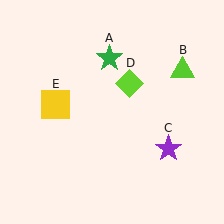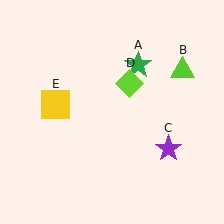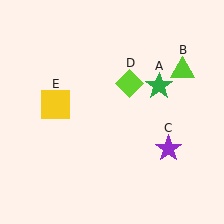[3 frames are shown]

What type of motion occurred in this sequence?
The green star (object A) rotated clockwise around the center of the scene.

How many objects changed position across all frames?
1 object changed position: green star (object A).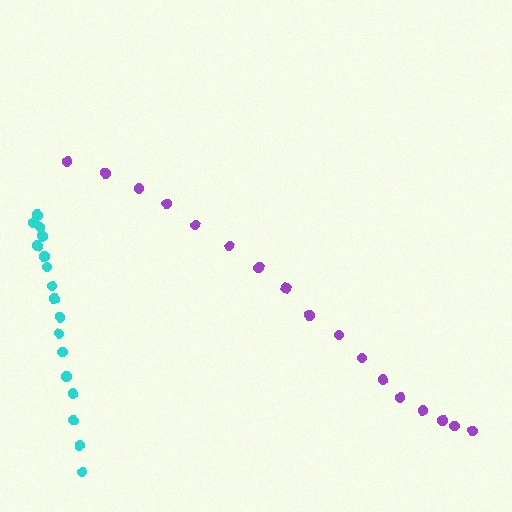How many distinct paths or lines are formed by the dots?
There are 2 distinct paths.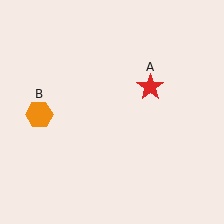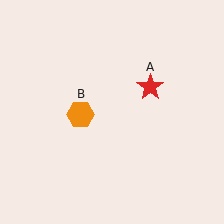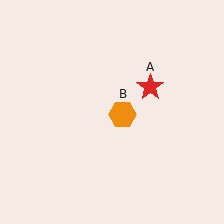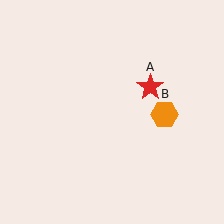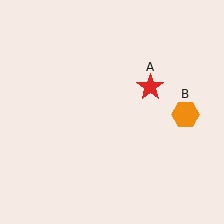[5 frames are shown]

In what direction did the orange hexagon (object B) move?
The orange hexagon (object B) moved right.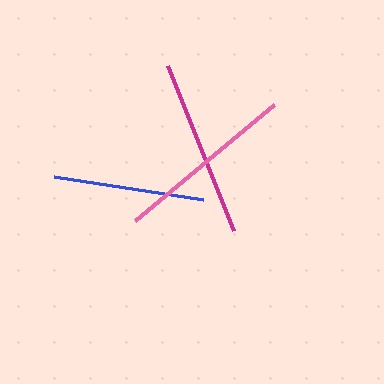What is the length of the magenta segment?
The magenta segment is approximately 178 pixels long.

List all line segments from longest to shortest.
From longest to shortest: pink, magenta, blue.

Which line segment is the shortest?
The blue line is the shortest at approximately 151 pixels.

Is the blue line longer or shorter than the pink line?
The pink line is longer than the blue line.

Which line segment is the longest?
The pink line is the longest at approximately 181 pixels.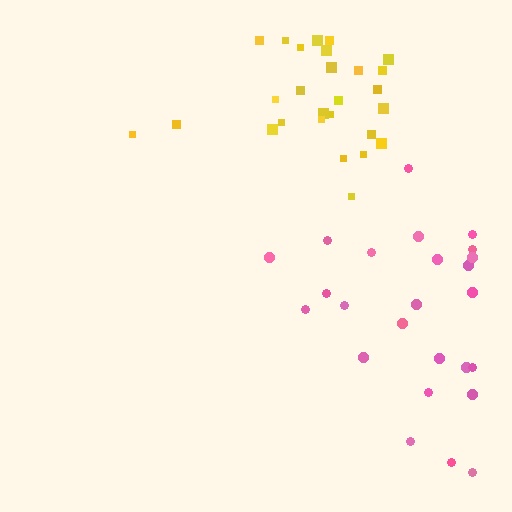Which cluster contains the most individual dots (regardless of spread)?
Yellow (27).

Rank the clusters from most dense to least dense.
yellow, pink.